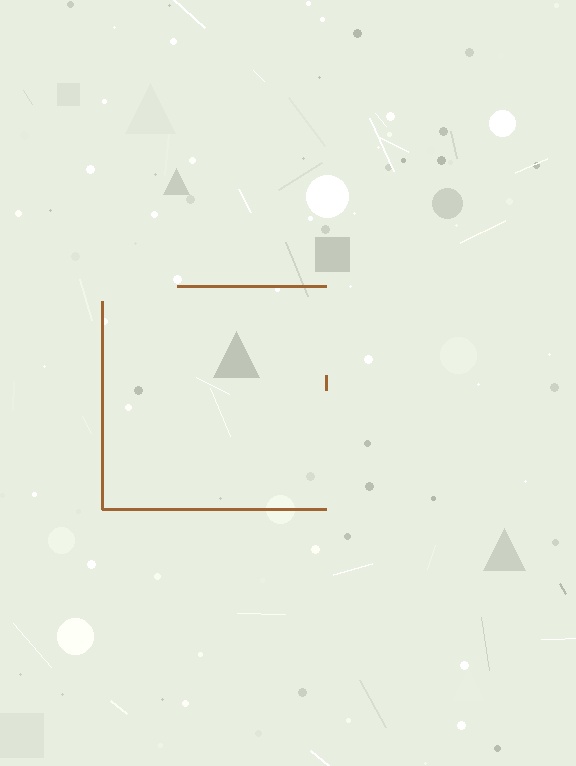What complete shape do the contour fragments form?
The contour fragments form a square.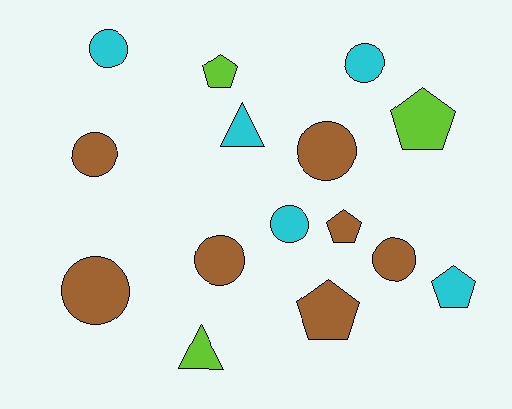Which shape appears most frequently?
Circle, with 8 objects.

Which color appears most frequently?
Brown, with 7 objects.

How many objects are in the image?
There are 15 objects.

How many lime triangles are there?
There is 1 lime triangle.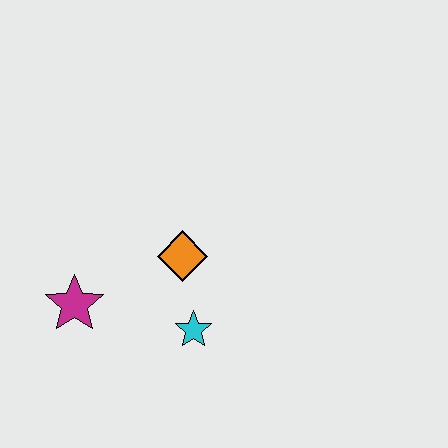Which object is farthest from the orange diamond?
The magenta star is farthest from the orange diamond.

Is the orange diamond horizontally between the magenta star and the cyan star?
Yes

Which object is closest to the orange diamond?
The cyan star is closest to the orange diamond.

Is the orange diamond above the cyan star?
Yes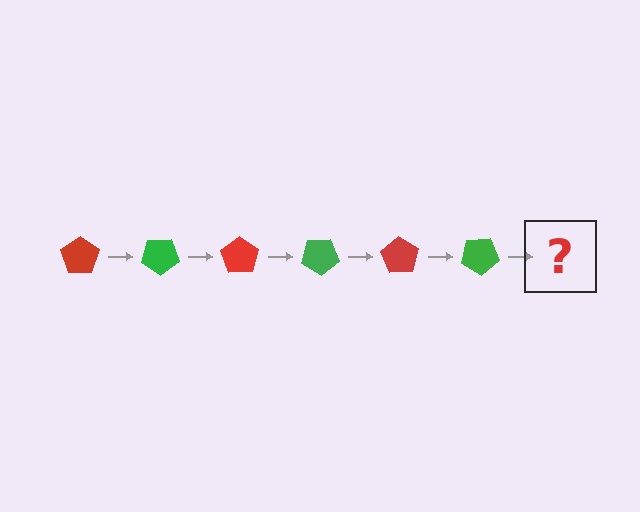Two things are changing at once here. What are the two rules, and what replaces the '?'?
The two rules are that it rotates 35 degrees each step and the color cycles through red and green. The '?' should be a red pentagon, rotated 210 degrees from the start.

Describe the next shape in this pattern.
It should be a red pentagon, rotated 210 degrees from the start.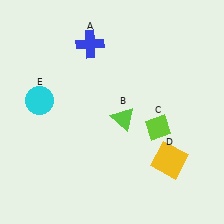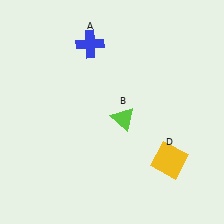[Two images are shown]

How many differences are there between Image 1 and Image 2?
There are 2 differences between the two images.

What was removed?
The lime diamond (C), the cyan circle (E) were removed in Image 2.